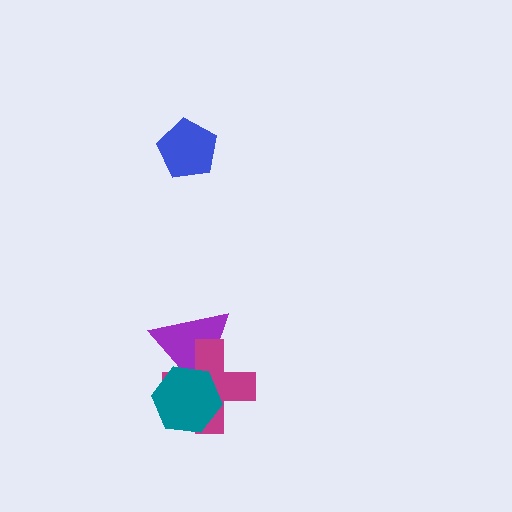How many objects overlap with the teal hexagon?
2 objects overlap with the teal hexagon.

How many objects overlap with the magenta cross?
2 objects overlap with the magenta cross.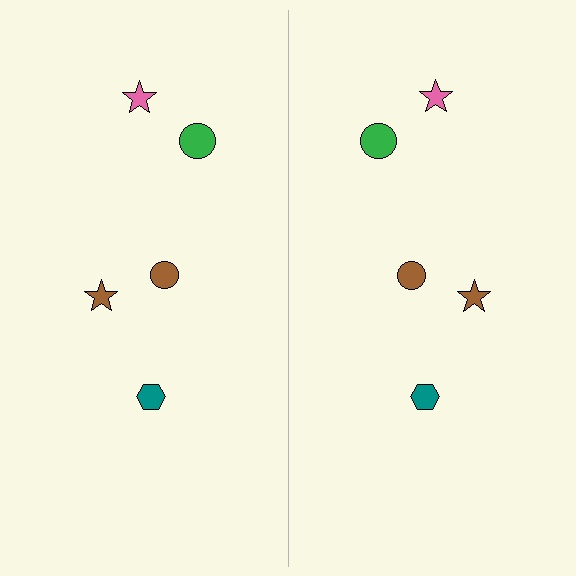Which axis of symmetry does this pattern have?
The pattern has a vertical axis of symmetry running through the center of the image.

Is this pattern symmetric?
Yes, this pattern has bilateral (reflection) symmetry.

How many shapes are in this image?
There are 10 shapes in this image.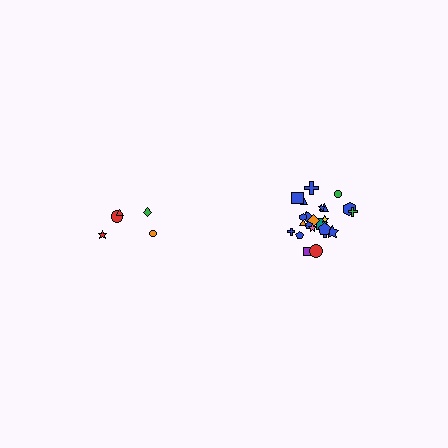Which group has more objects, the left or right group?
The right group.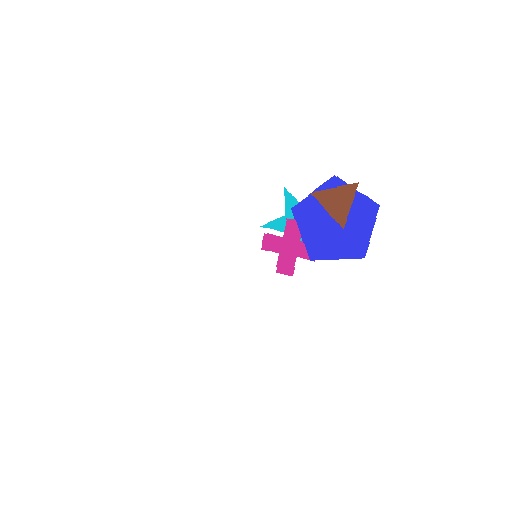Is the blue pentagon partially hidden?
Yes, it is partially covered by another shape.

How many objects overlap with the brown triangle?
2 objects overlap with the brown triangle.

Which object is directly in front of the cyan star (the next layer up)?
The magenta cross is directly in front of the cyan star.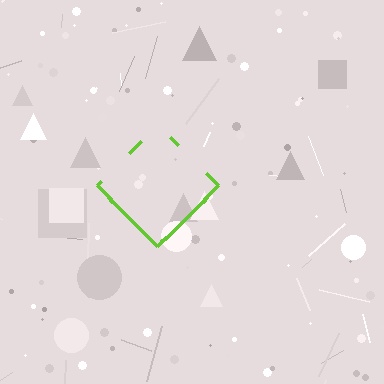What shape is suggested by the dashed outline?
The dashed outline suggests a diamond.